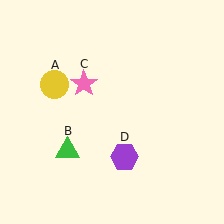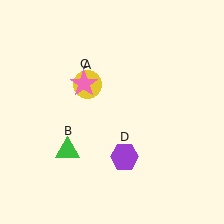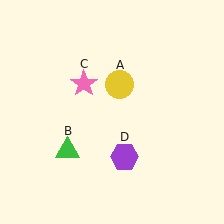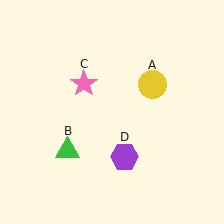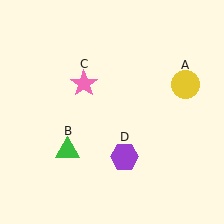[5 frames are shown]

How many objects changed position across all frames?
1 object changed position: yellow circle (object A).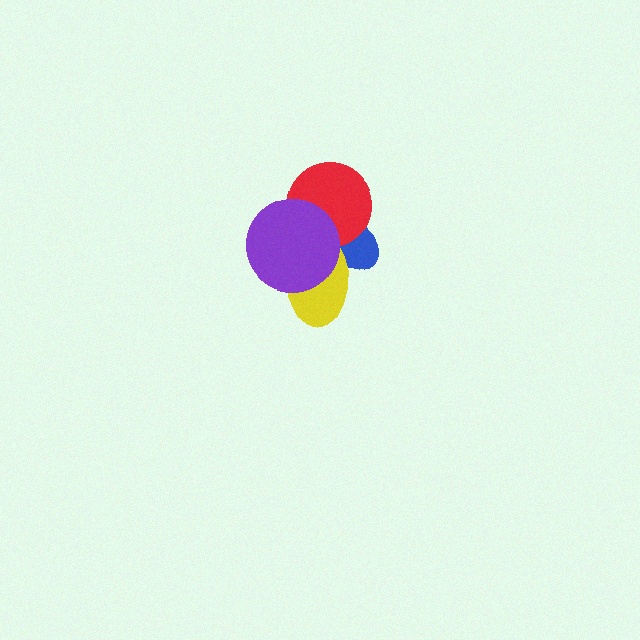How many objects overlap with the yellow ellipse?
3 objects overlap with the yellow ellipse.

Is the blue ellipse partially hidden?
Yes, it is partially covered by another shape.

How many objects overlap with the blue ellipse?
3 objects overlap with the blue ellipse.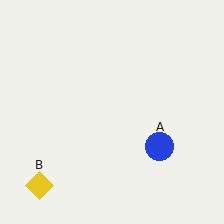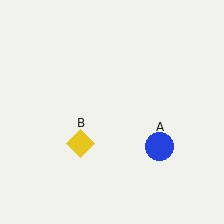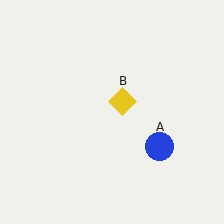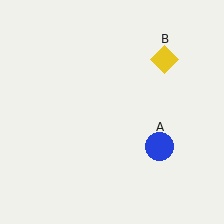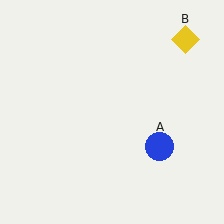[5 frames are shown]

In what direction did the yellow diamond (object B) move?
The yellow diamond (object B) moved up and to the right.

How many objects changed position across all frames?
1 object changed position: yellow diamond (object B).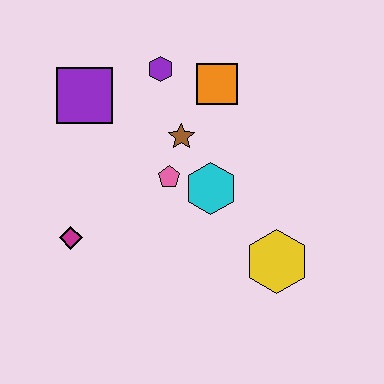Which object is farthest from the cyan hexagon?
The purple square is farthest from the cyan hexagon.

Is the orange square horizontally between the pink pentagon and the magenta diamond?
No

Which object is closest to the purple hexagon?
The orange square is closest to the purple hexagon.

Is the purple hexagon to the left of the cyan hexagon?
Yes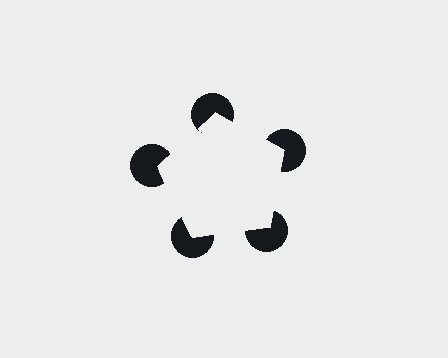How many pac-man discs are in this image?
There are 5 — one at each vertex of the illusory pentagon.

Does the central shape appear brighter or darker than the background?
It typically appears slightly brighter than the background, even though no actual brightness change is drawn.